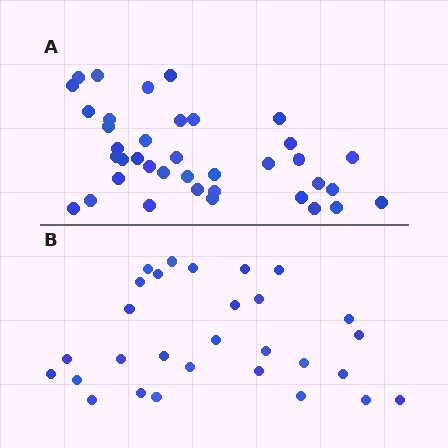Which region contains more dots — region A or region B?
Region A (the top region) has more dots.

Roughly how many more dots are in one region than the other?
Region A has roughly 8 or so more dots than region B.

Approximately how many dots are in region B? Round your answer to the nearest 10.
About 30 dots. (The exact count is 29, which rounds to 30.)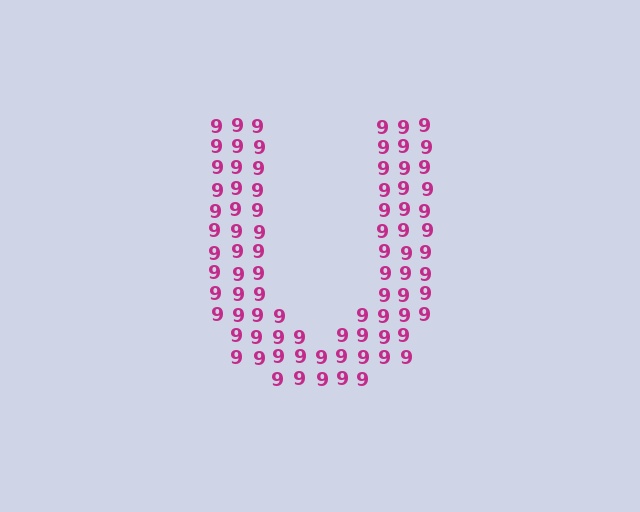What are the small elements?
The small elements are digit 9's.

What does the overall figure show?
The overall figure shows the letter U.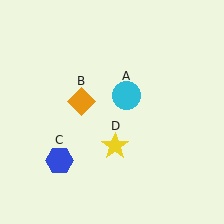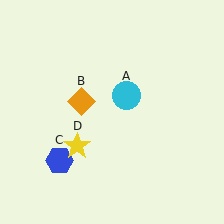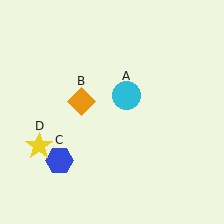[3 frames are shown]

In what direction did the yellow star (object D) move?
The yellow star (object D) moved left.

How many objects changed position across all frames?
1 object changed position: yellow star (object D).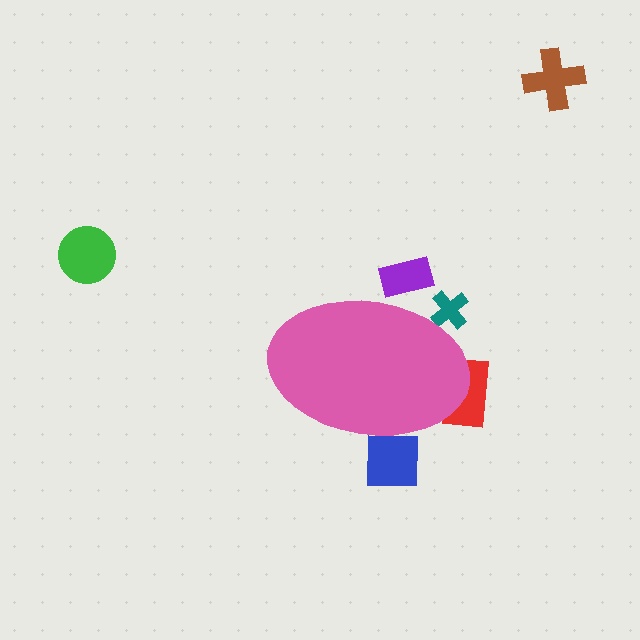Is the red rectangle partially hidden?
Yes, the red rectangle is partially hidden behind the pink ellipse.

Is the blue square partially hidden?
Yes, the blue square is partially hidden behind the pink ellipse.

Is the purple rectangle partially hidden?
Yes, the purple rectangle is partially hidden behind the pink ellipse.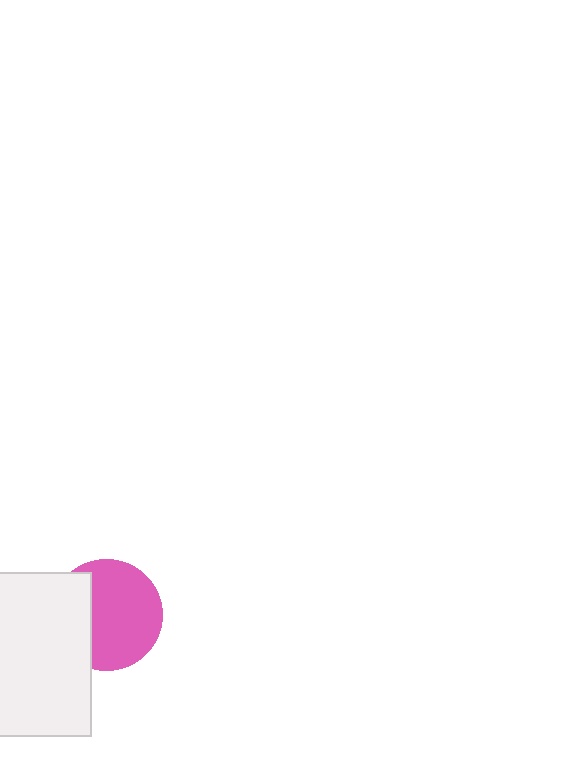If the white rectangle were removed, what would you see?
You would see the complete pink circle.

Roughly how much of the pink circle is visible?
Most of it is visible (roughly 68%).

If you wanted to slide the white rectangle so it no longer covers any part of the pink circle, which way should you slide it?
Slide it left — that is the most direct way to separate the two shapes.